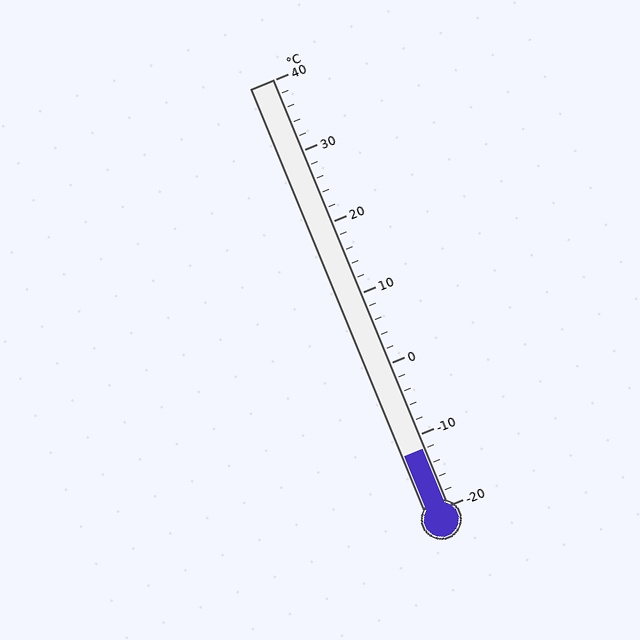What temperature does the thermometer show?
The thermometer shows approximately -12°C.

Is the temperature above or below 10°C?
The temperature is below 10°C.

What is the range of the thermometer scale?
The thermometer scale ranges from -20°C to 40°C.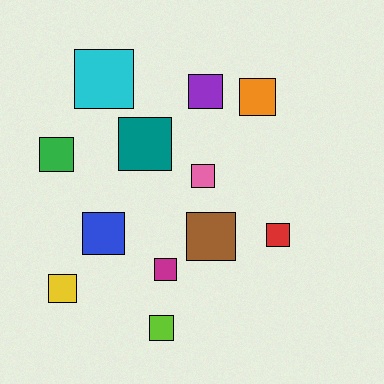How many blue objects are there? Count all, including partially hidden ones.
There is 1 blue object.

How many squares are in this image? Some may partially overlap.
There are 12 squares.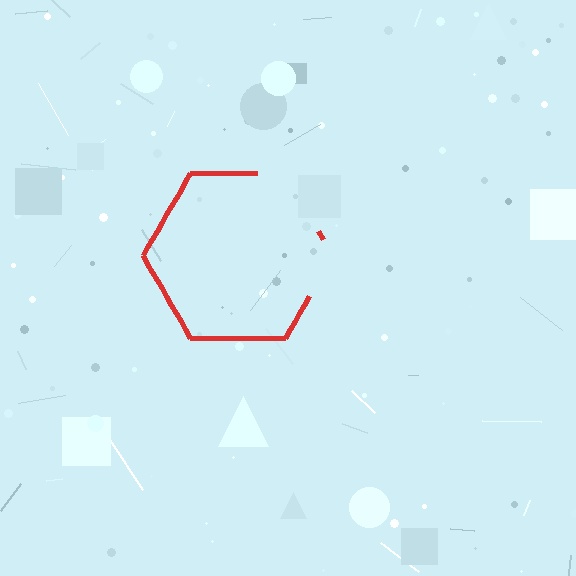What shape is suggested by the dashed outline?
The dashed outline suggests a hexagon.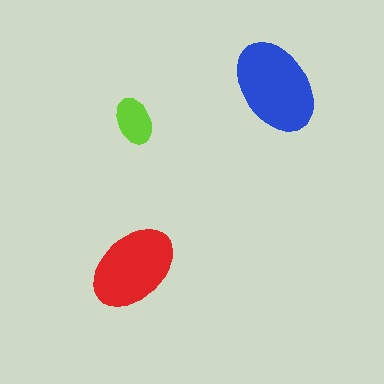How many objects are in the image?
There are 3 objects in the image.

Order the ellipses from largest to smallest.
the blue one, the red one, the lime one.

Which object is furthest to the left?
The red ellipse is leftmost.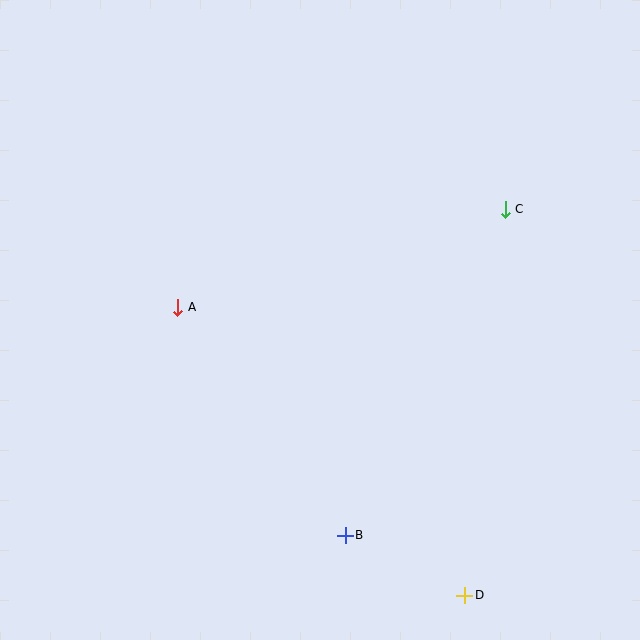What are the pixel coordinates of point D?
Point D is at (465, 595).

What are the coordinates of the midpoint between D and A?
The midpoint between D and A is at (321, 451).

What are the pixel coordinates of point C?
Point C is at (505, 209).